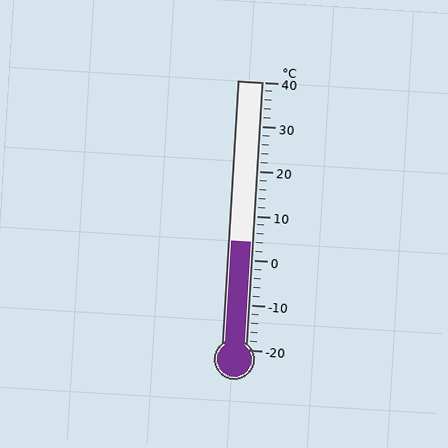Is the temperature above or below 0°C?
The temperature is above 0°C.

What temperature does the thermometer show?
The thermometer shows approximately 4°C.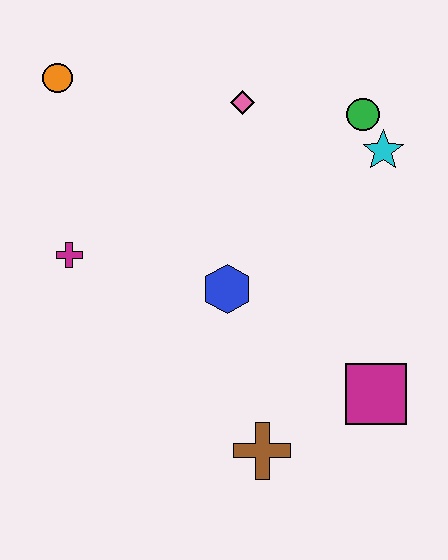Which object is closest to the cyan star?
The green circle is closest to the cyan star.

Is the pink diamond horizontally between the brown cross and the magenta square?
No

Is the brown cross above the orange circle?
No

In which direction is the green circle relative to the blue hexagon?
The green circle is above the blue hexagon.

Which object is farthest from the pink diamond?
The brown cross is farthest from the pink diamond.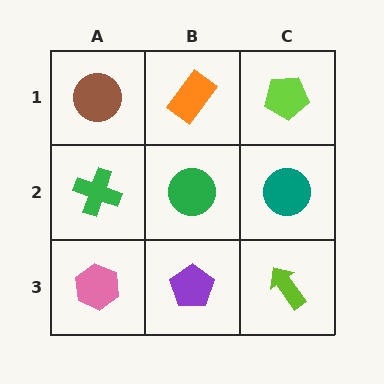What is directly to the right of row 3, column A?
A purple pentagon.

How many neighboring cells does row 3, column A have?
2.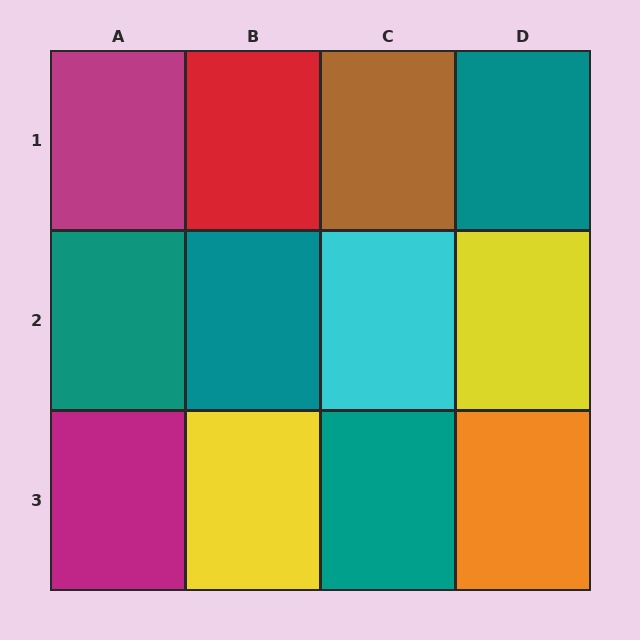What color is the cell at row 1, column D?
Teal.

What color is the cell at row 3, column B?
Yellow.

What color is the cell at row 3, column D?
Orange.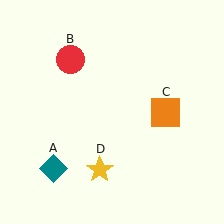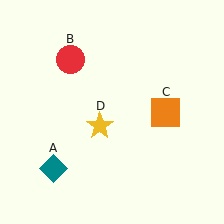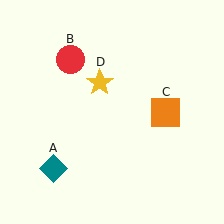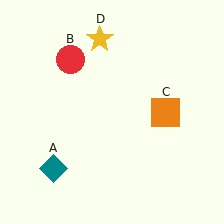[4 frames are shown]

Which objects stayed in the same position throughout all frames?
Teal diamond (object A) and red circle (object B) and orange square (object C) remained stationary.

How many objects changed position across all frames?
1 object changed position: yellow star (object D).